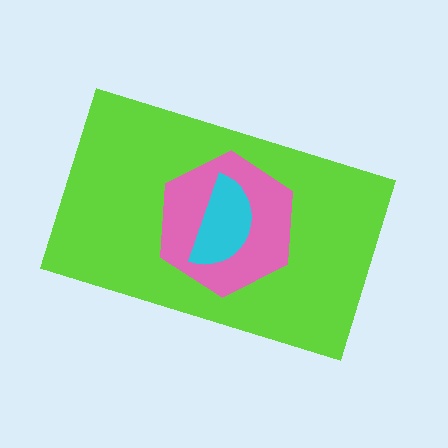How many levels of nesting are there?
3.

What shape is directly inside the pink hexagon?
The cyan semicircle.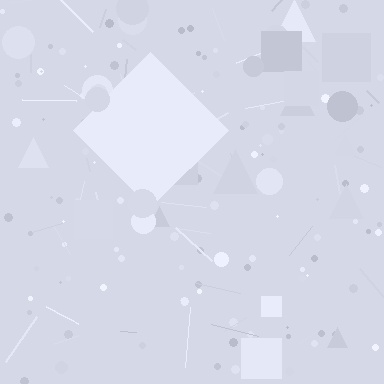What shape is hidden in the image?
A diamond is hidden in the image.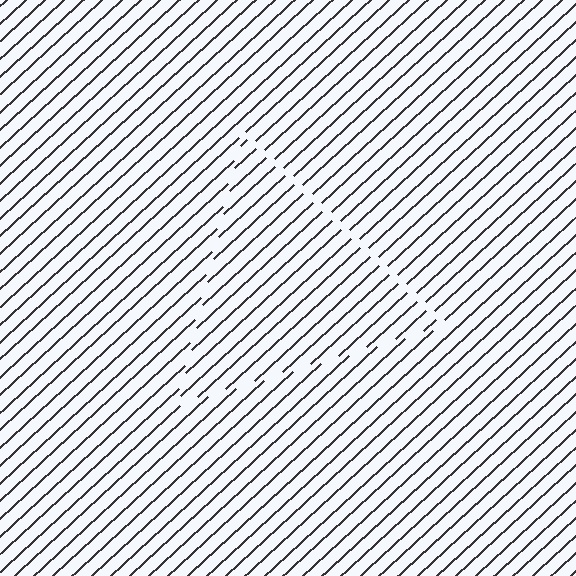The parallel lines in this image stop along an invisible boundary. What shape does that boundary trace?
An illusory triangle. The interior of the shape contains the same grating, shifted by half a period — the contour is defined by the phase discontinuity where line-ends from the inner and outer gratings abut.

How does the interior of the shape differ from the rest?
The interior of the shape contains the same grating, shifted by half a period — the contour is defined by the phase discontinuity where line-ends from the inner and outer gratings abut.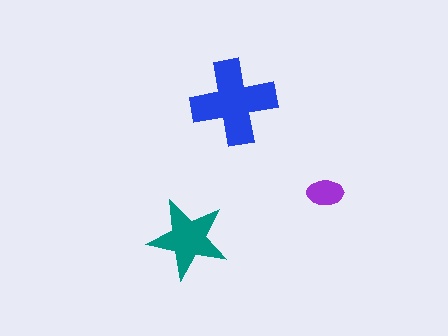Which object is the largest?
The blue cross.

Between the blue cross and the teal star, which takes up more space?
The blue cross.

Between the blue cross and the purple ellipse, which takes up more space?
The blue cross.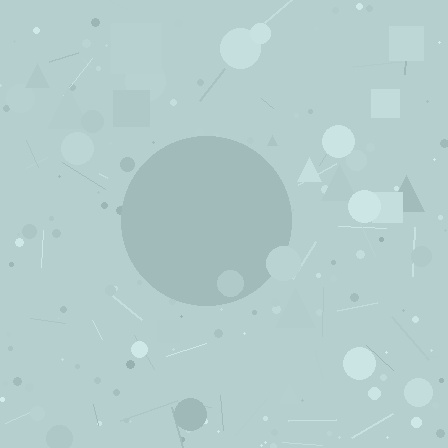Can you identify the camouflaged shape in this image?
The camouflaged shape is a circle.